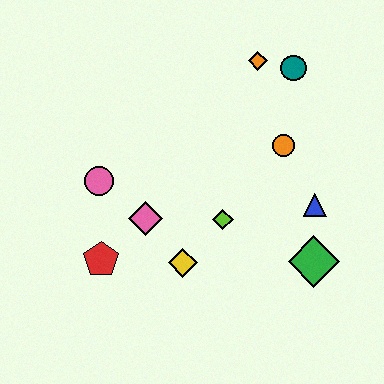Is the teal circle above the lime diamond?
Yes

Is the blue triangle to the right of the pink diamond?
Yes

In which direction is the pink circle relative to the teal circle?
The pink circle is to the left of the teal circle.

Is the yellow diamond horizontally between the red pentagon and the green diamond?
Yes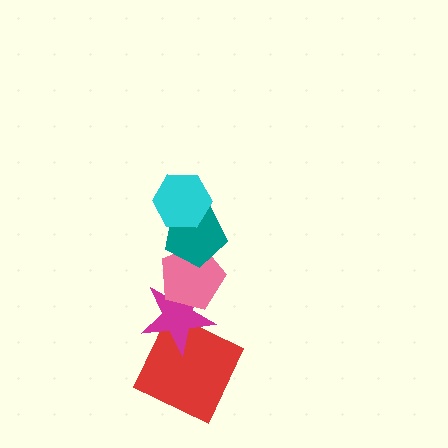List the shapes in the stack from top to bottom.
From top to bottom: the cyan hexagon, the teal pentagon, the pink pentagon, the magenta star, the red square.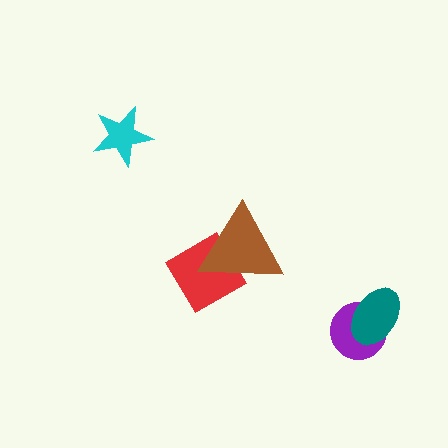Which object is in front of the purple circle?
The teal ellipse is in front of the purple circle.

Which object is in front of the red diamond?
The brown triangle is in front of the red diamond.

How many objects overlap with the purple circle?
1 object overlaps with the purple circle.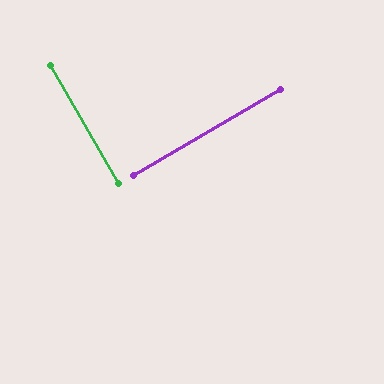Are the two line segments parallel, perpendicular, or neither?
Perpendicular — they meet at approximately 89°.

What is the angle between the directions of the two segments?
Approximately 89 degrees.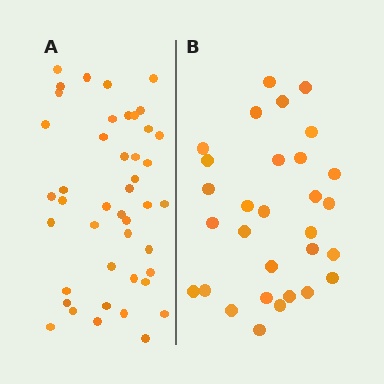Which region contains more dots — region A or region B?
Region A (the left region) has more dots.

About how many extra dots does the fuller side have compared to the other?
Region A has approximately 15 more dots than region B.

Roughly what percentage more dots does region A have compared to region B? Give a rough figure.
About 45% more.